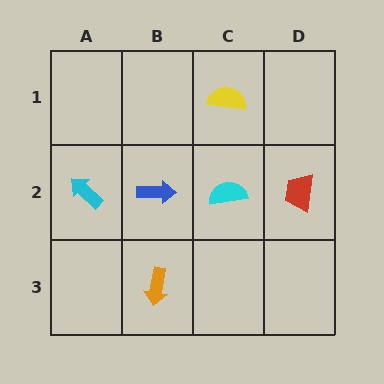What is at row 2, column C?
A cyan semicircle.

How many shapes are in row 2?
4 shapes.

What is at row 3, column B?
An orange arrow.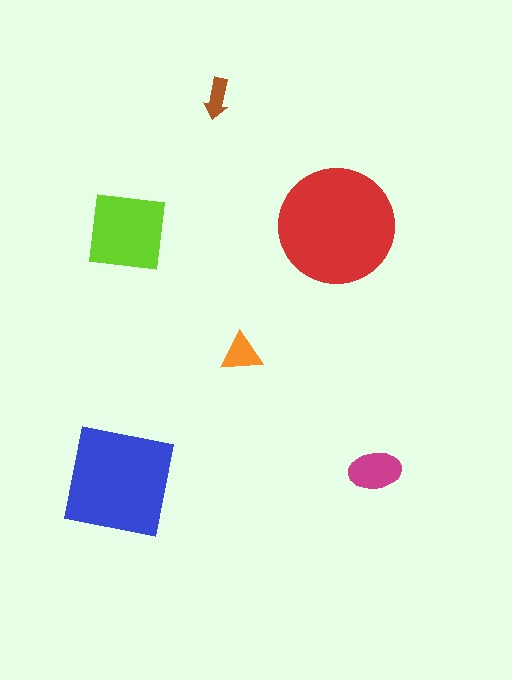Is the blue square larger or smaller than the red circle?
Smaller.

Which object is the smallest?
The brown arrow.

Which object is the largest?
The red circle.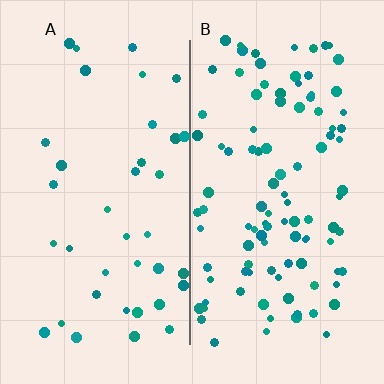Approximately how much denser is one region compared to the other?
Approximately 2.7× — region B over region A.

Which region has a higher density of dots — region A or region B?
B (the right).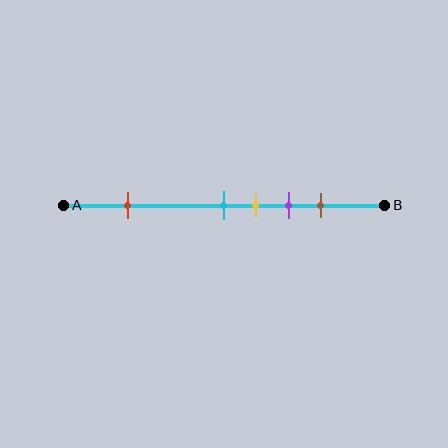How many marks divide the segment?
There are 5 marks dividing the segment.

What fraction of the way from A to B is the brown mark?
The brown mark is approximately 80% (0.8) of the way from A to B.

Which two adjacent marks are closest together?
The cyan and yellow marks are the closest adjacent pair.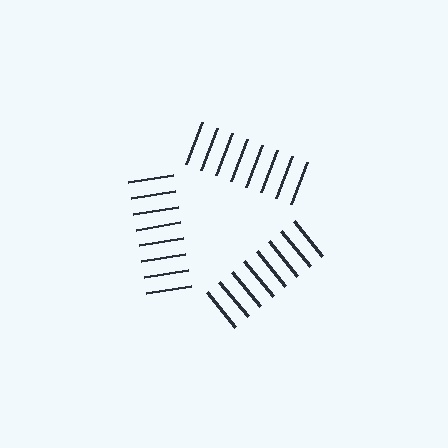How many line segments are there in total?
24 — 8 along each of the 3 edges.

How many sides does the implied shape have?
3 sides — the line-ends trace a triangle.